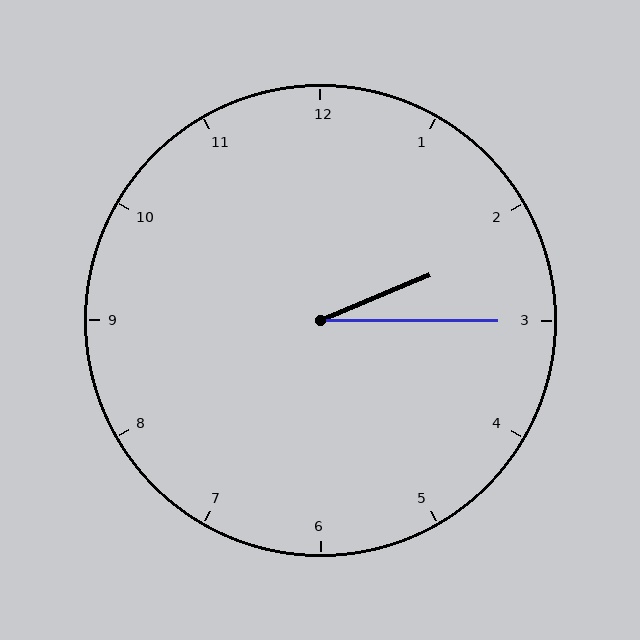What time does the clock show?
2:15.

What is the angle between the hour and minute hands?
Approximately 22 degrees.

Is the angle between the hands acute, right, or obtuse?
It is acute.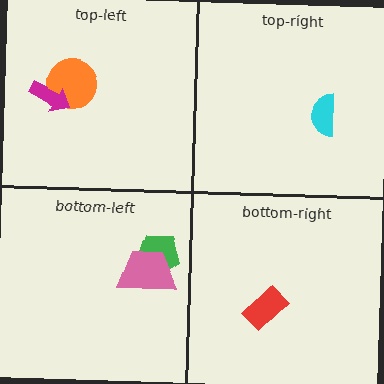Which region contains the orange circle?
The top-left region.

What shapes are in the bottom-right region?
The red rectangle.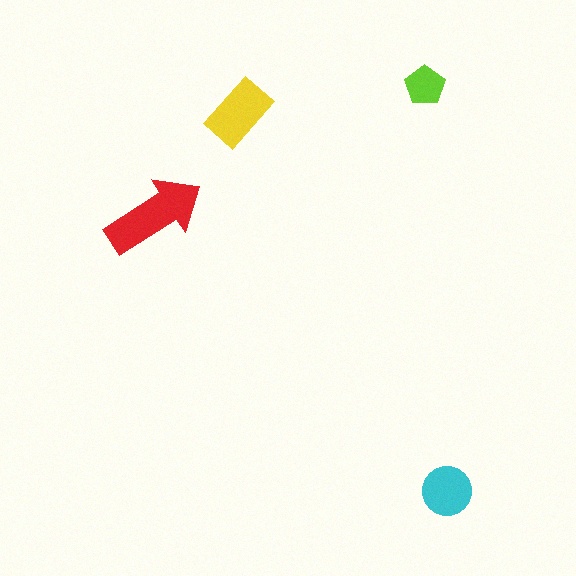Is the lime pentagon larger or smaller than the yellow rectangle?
Smaller.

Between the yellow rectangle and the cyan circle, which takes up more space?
The yellow rectangle.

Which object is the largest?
The red arrow.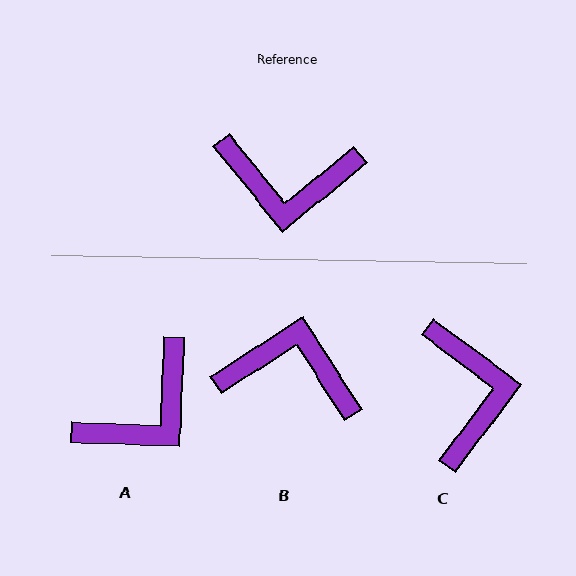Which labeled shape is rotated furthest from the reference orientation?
B, about 174 degrees away.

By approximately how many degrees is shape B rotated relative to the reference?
Approximately 174 degrees counter-clockwise.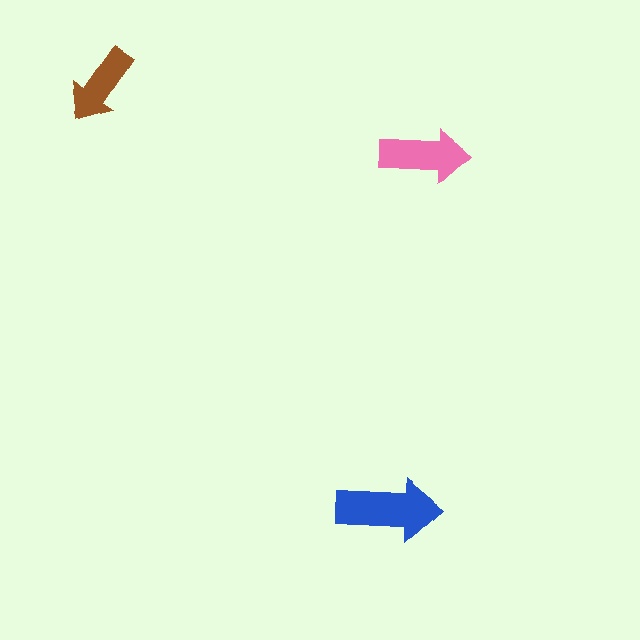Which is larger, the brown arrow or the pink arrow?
The pink one.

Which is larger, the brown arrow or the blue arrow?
The blue one.